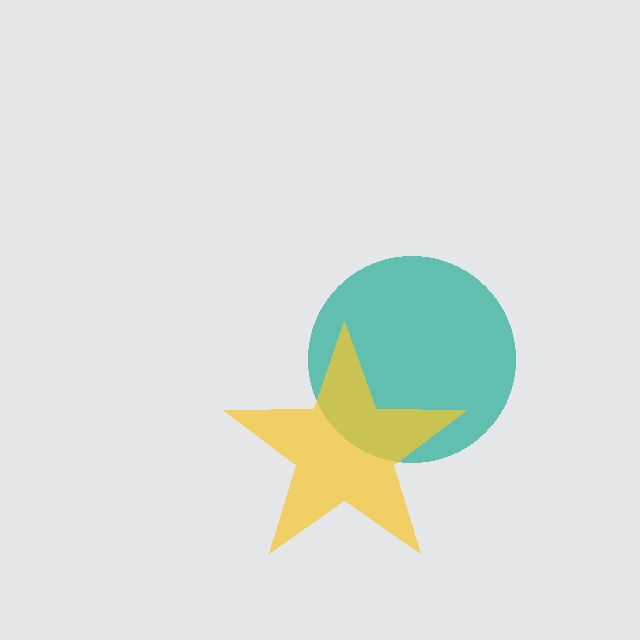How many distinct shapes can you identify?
There are 2 distinct shapes: a teal circle, a yellow star.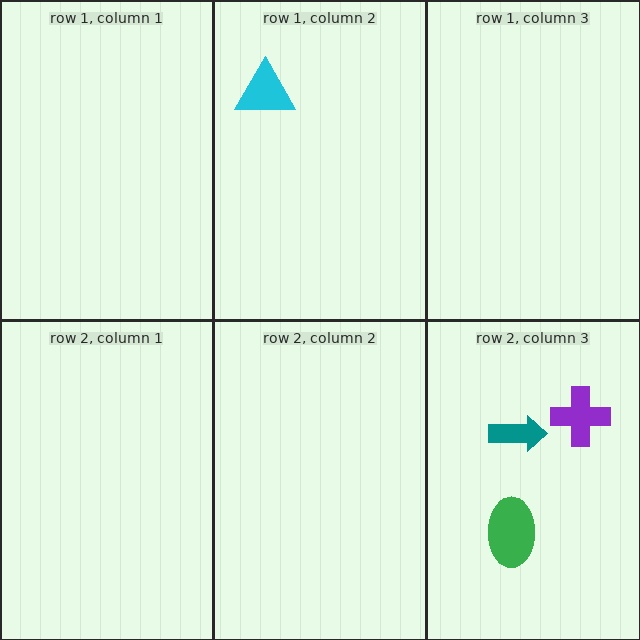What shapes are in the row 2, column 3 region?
The teal arrow, the purple cross, the green ellipse.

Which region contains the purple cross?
The row 2, column 3 region.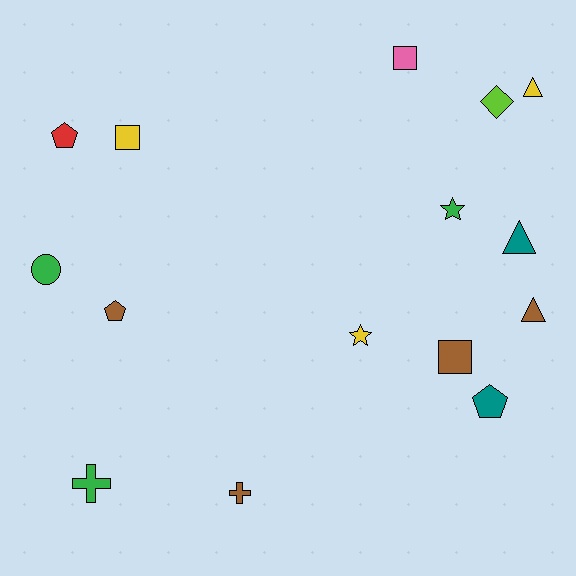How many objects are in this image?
There are 15 objects.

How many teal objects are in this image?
There are 2 teal objects.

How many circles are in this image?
There is 1 circle.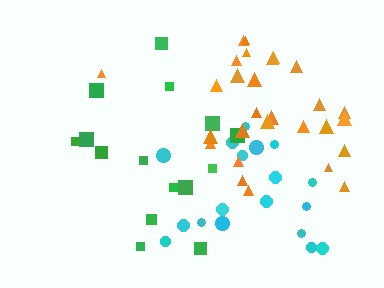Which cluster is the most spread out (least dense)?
Green.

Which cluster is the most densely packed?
Cyan.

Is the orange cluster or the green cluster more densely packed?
Orange.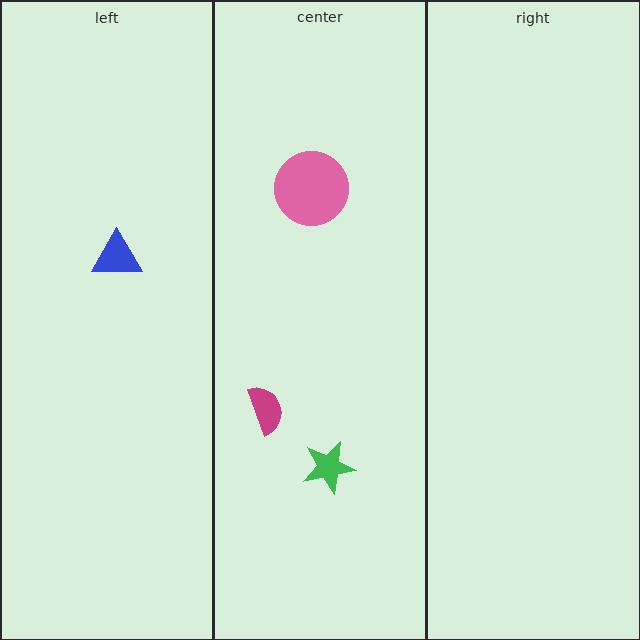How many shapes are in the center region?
3.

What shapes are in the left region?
The blue triangle.